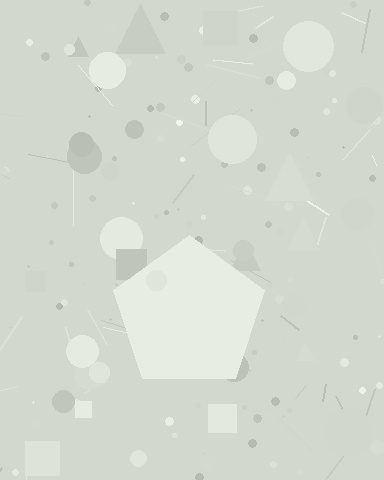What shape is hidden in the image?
A pentagon is hidden in the image.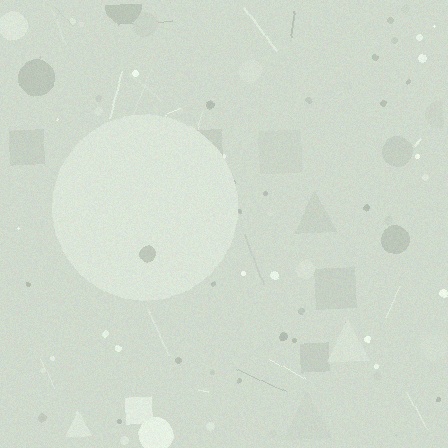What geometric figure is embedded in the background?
A circle is embedded in the background.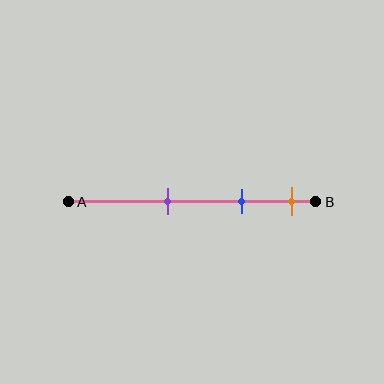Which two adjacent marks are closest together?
The blue and orange marks are the closest adjacent pair.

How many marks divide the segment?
There are 3 marks dividing the segment.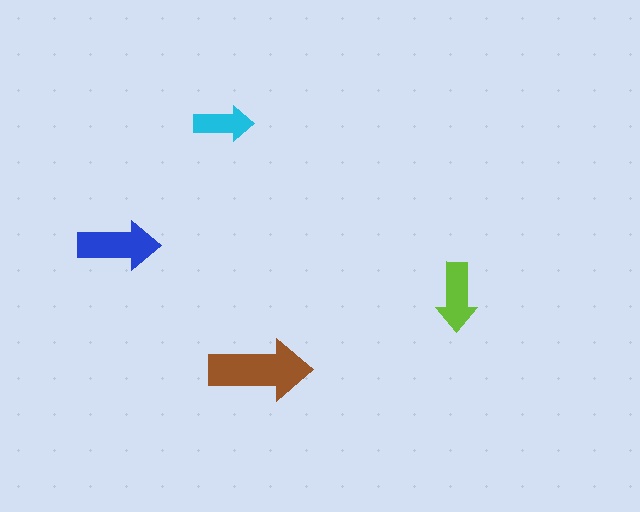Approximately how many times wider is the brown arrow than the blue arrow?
About 1.5 times wider.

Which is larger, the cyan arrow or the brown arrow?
The brown one.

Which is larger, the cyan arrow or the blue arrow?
The blue one.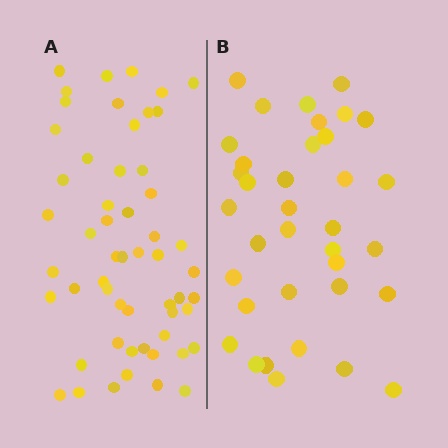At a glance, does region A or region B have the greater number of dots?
Region A (the left region) has more dots.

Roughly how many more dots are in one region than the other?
Region A has approximately 20 more dots than region B.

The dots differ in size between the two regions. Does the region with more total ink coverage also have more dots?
No. Region B has more total ink coverage because its dots are larger, but region A actually contains more individual dots. Total area can be misleading — the number of items is what matters here.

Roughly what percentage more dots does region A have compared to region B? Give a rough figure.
About 55% more.